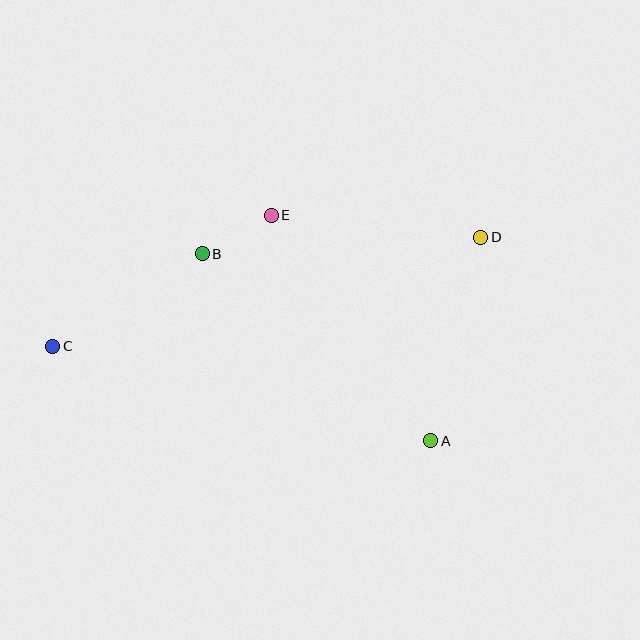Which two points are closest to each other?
Points B and E are closest to each other.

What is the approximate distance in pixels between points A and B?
The distance between A and B is approximately 295 pixels.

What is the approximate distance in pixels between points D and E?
The distance between D and E is approximately 211 pixels.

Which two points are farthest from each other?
Points C and D are farthest from each other.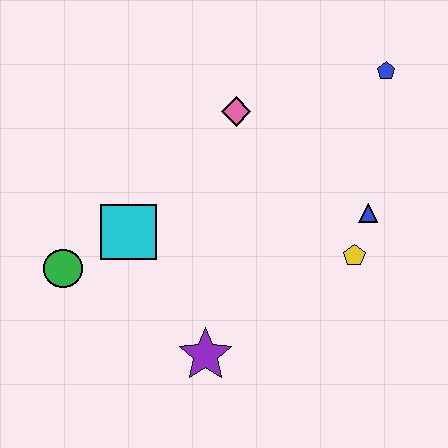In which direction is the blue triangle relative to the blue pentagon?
The blue triangle is below the blue pentagon.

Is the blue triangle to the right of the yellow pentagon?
Yes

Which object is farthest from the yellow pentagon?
The green circle is farthest from the yellow pentagon.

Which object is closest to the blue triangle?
The yellow pentagon is closest to the blue triangle.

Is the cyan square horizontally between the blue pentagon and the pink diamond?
No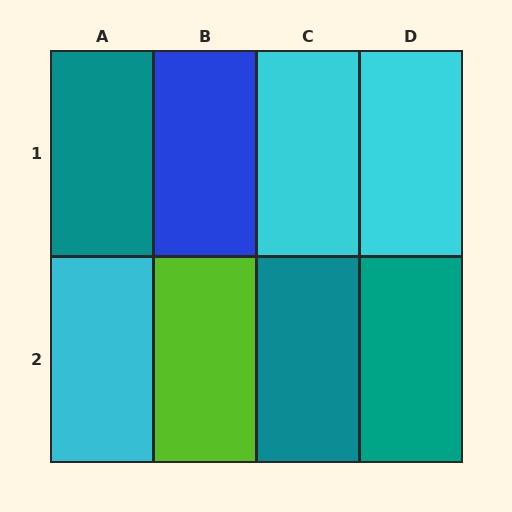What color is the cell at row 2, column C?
Teal.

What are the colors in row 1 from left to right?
Teal, blue, cyan, cyan.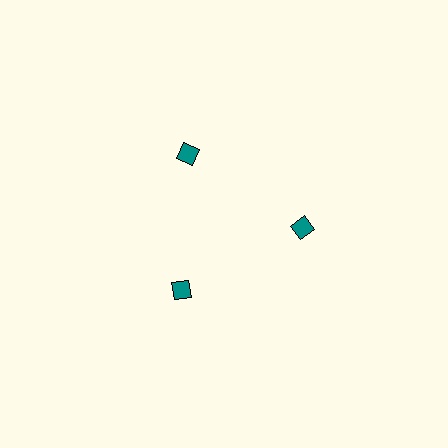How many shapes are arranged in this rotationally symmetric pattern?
There are 3 shapes, arranged in 3 groups of 1.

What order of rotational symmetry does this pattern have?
This pattern has 3-fold rotational symmetry.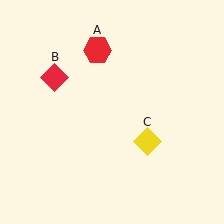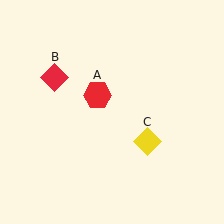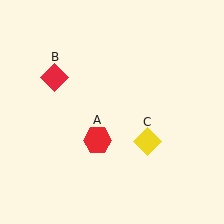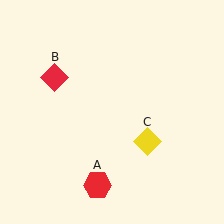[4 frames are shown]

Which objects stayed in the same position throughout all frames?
Red diamond (object B) and yellow diamond (object C) remained stationary.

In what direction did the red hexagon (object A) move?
The red hexagon (object A) moved down.